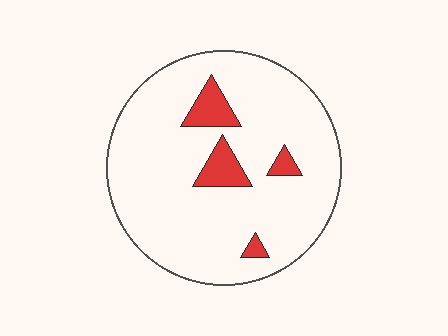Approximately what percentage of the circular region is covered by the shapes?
Approximately 10%.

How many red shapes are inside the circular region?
4.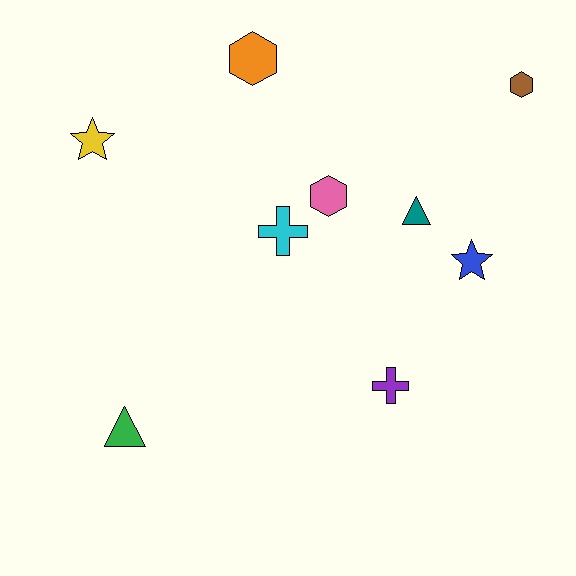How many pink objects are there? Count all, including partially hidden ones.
There is 1 pink object.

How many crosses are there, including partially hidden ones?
There are 2 crosses.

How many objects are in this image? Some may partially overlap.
There are 9 objects.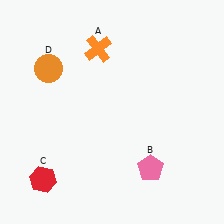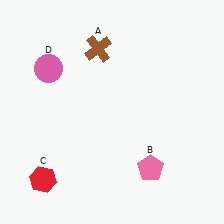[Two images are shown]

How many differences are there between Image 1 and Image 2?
There are 2 differences between the two images.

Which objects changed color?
A changed from orange to brown. D changed from orange to pink.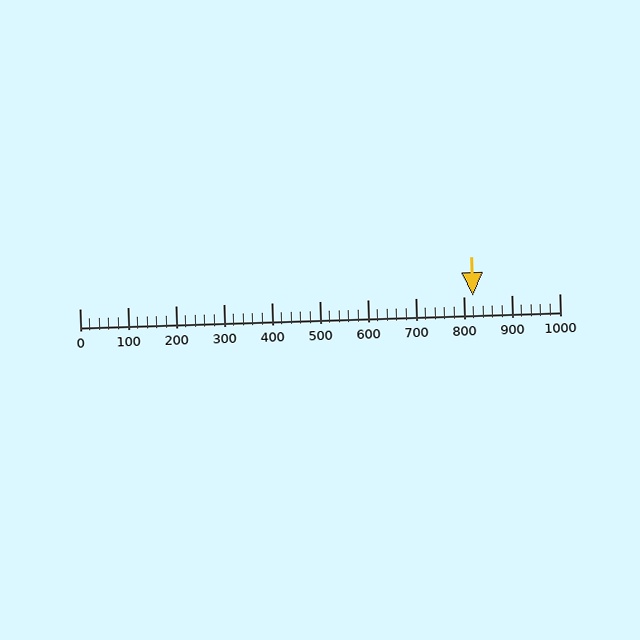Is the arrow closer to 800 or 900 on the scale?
The arrow is closer to 800.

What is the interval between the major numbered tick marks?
The major tick marks are spaced 100 units apart.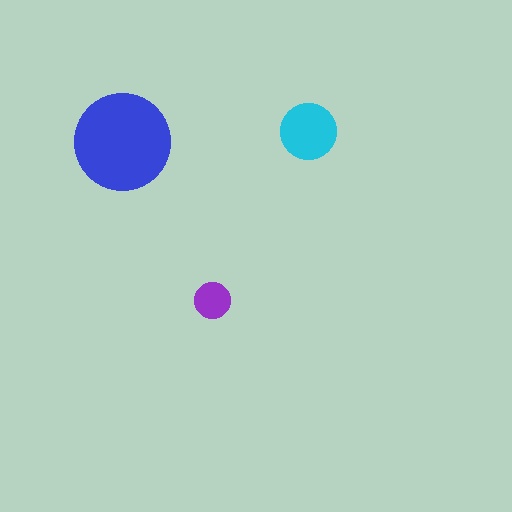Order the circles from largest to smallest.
the blue one, the cyan one, the purple one.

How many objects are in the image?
There are 3 objects in the image.